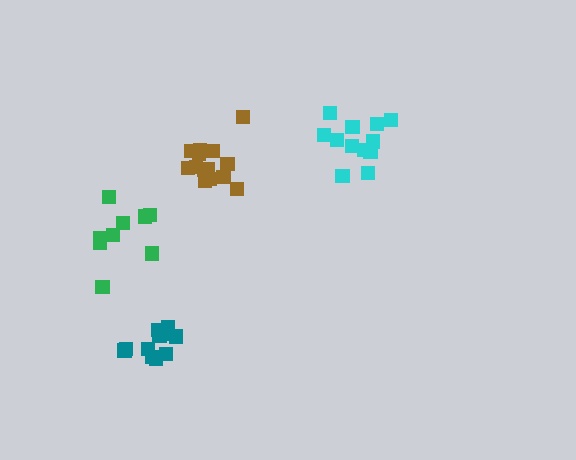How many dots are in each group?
Group 1: 9 dots, Group 2: 14 dots, Group 3: 11 dots, Group 4: 12 dots (46 total).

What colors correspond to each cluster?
The clusters are colored: green, brown, teal, cyan.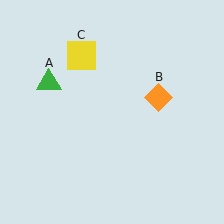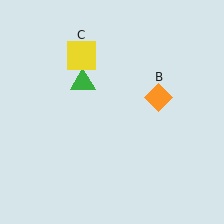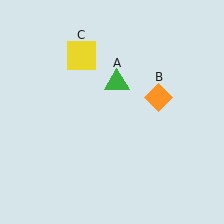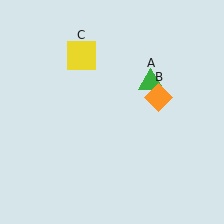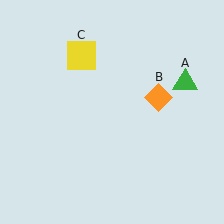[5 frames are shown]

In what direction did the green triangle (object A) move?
The green triangle (object A) moved right.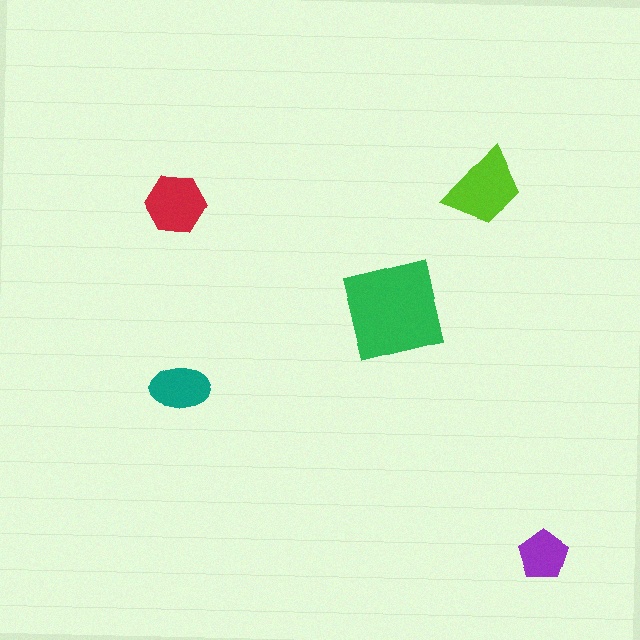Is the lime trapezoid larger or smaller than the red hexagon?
Larger.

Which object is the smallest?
The purple pentagon.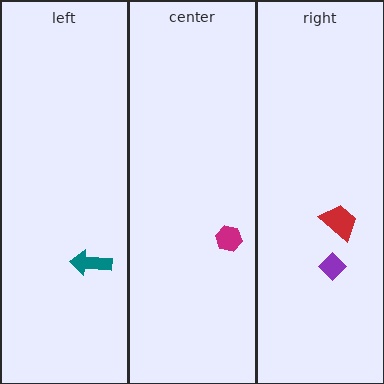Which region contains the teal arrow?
The left region.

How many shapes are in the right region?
2.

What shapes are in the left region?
The teal arrow.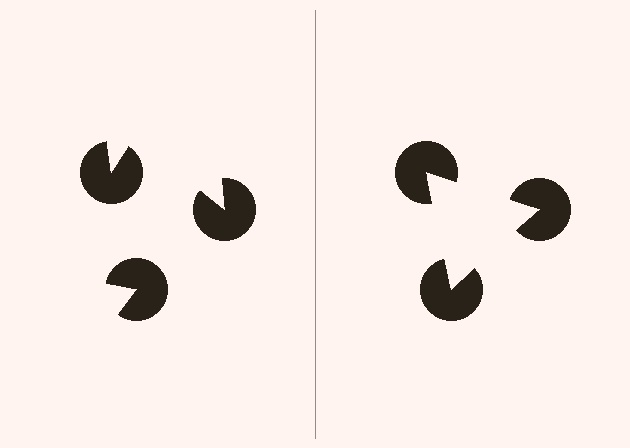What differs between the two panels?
The pac-man discs are positioned identically on both sides; only the wedge orientations differ. On the right they align to a triangle; on the left they are misaligned.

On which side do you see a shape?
An illusory triangle appears on the right side. On the left side the wedge cuts are rotated, so no coherent shape forms.